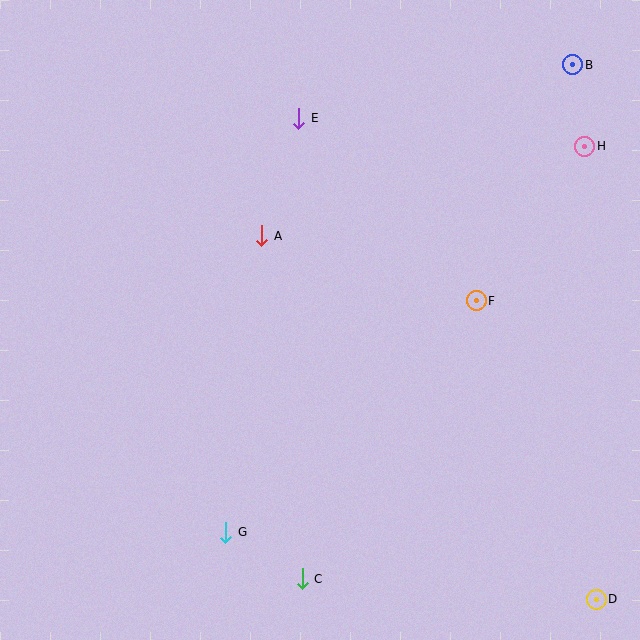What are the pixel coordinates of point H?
Point H is at (585, 146).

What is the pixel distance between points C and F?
The distance between C and F is 328 pixels.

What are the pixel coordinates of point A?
Point A is at (262, 236).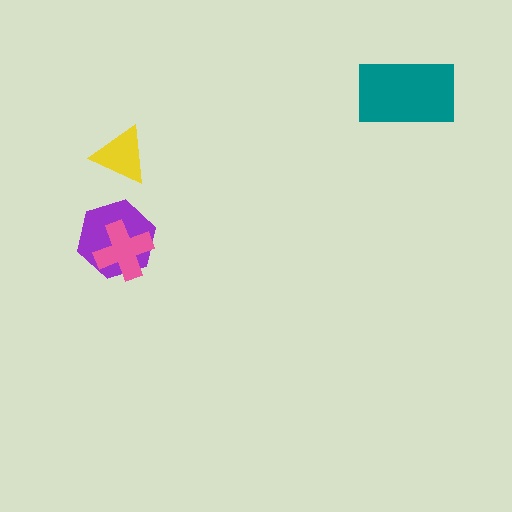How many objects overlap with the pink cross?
1 object overlaps with the pink cross.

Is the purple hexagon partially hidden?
Yes, it is partially covered by another shape.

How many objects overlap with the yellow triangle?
0 objects overlap with the yellow triangle.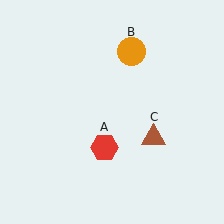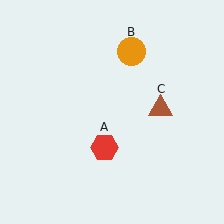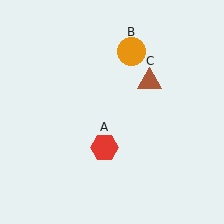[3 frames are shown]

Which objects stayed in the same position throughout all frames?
Red hexagon (object A) and orange circle (object B) remained stationary.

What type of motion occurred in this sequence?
The brown triangle (object C) rotated counterclockwise around the center of the scene.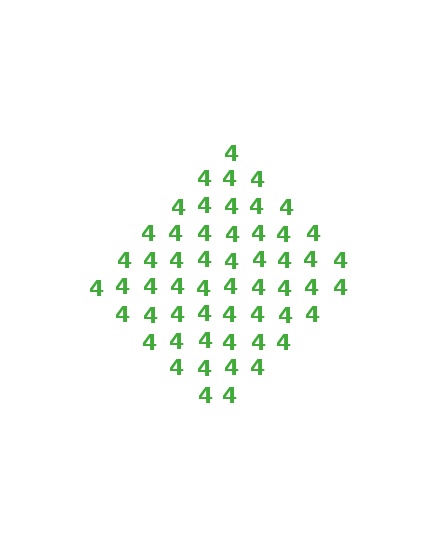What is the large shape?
The large shape is a diamond.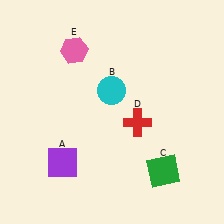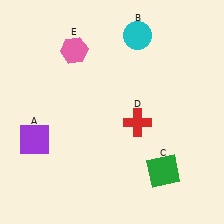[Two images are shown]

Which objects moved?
The objects that moved are: the purple square (A), the cyan circle (B).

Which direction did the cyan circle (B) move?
The cyan circle (B) moved up.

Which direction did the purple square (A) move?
The purple square (A) moved left.